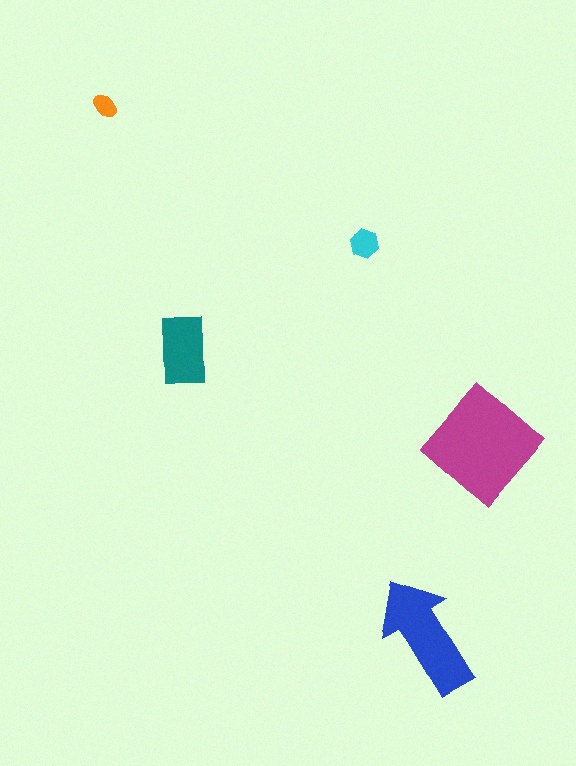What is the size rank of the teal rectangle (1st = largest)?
3rd.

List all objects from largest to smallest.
The magenta diamond, the blue arrow, the teal rectangle, the cyan hexagon, the orange ellipse.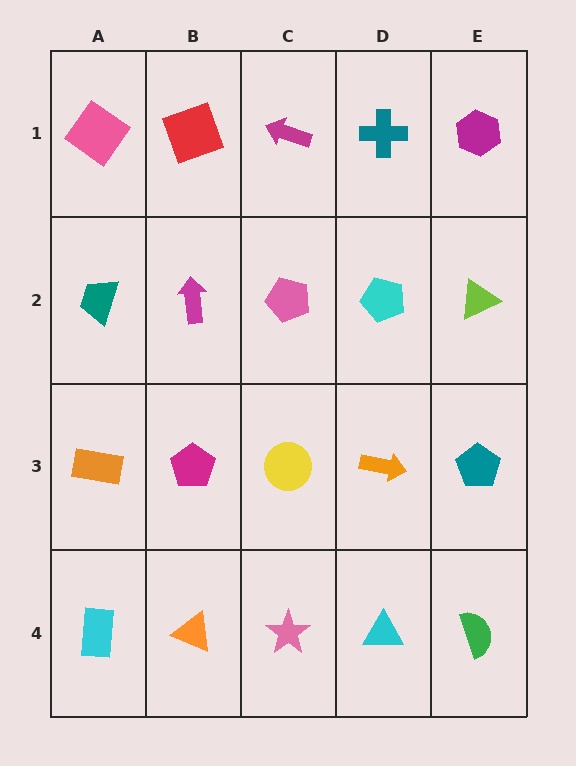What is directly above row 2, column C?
A magenta arrow.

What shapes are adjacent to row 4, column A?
An orange rectangle (row 3, column A), an orange triangle (row 4, column B).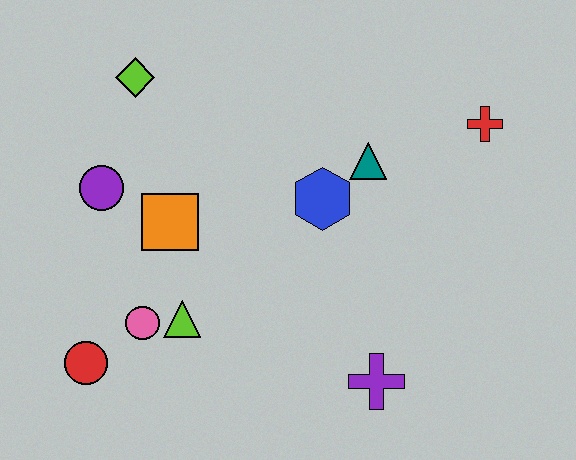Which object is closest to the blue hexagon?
The teal triangle is closest to the blue hexagon.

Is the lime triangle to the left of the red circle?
No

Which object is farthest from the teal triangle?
The red circle is farthest from the teal triangle.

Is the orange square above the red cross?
No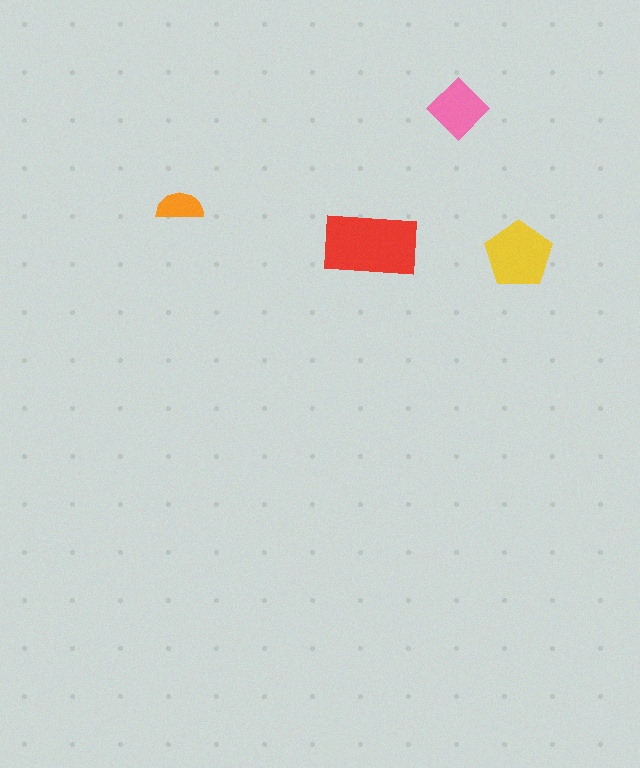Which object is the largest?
The red rectangle.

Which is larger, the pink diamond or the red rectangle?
The red rectangle.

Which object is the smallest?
The orange semicircle.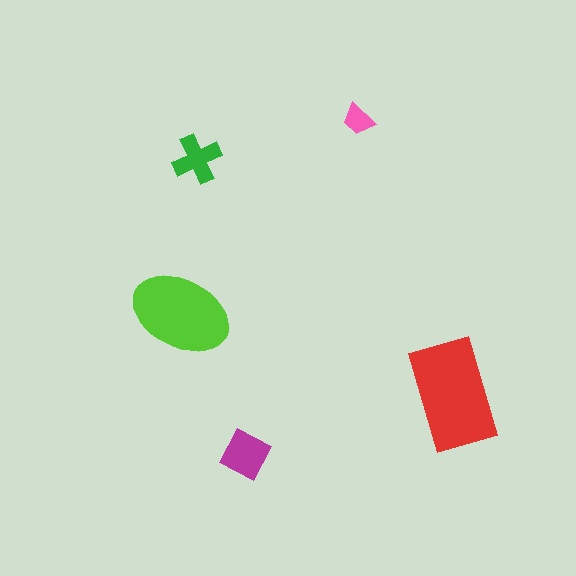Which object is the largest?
The red rectangle.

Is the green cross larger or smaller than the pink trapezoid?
Larger.